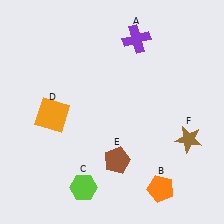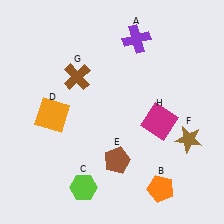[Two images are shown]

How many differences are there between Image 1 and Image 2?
There are 2 differences between the two images.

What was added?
A brown cross (G), a magenta square (H) were added in Image 2.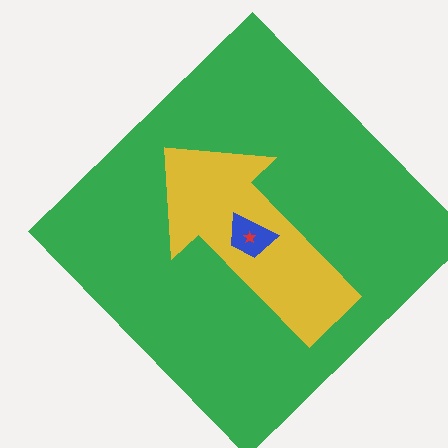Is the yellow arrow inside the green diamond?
Yes.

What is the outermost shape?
The green diamond.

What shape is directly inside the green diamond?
The yellow arrow.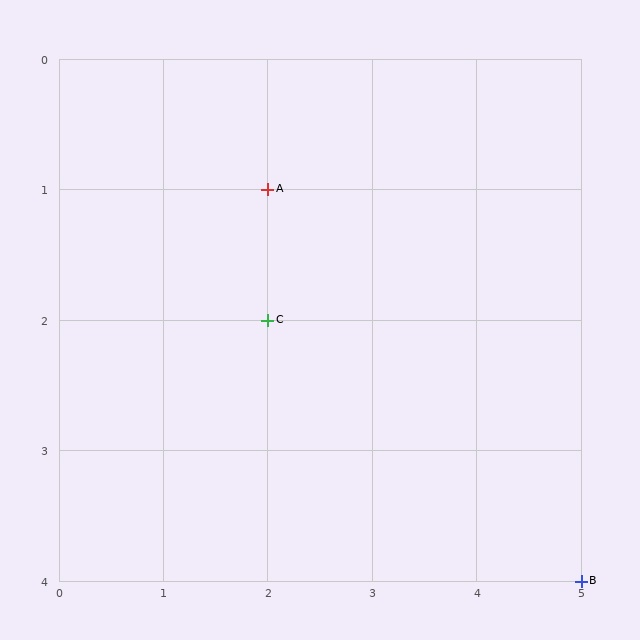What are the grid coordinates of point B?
Point B is at grid coordinates (5, 4).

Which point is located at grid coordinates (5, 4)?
Point B is at (5, 4).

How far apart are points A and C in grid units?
Points A and C are 1 row apart.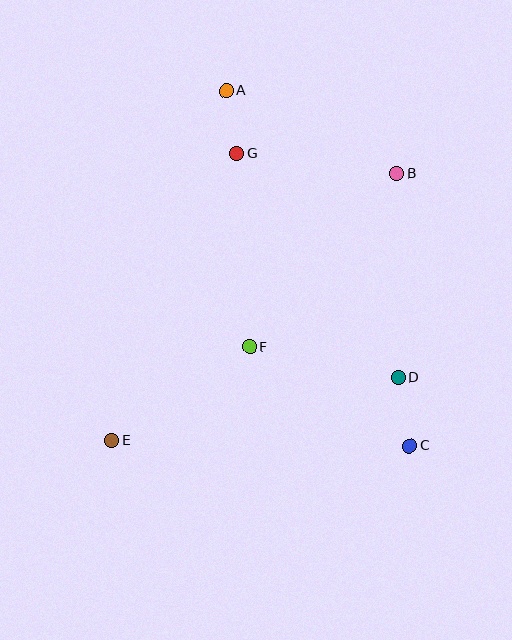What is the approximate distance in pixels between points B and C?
The distance between B and C is approximately 272 pixels.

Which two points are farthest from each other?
Points A and C are farthest from each other.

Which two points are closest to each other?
Points A and G are closest to each other.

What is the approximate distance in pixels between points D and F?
The distance between D and F is approximately 152 pixels.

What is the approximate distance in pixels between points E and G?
The distance between E and G is approximately 313 pixels.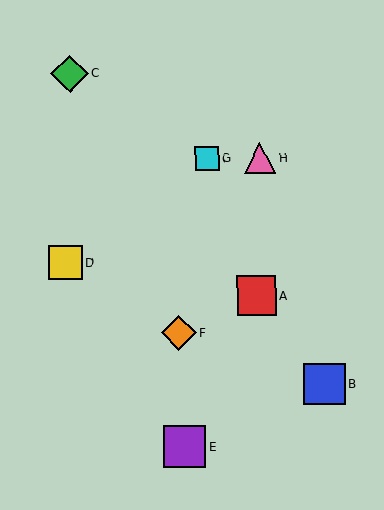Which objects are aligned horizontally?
Objects G, H are aligned horizontally.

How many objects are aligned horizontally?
2 objects (G, H) are aligned horizontally.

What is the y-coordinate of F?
Object F is at y≈333.